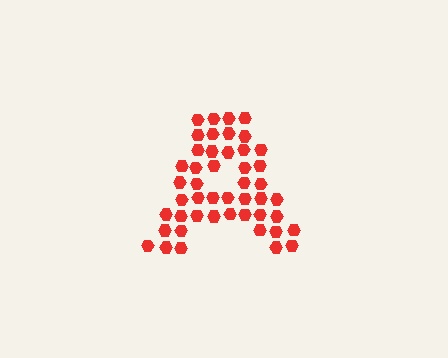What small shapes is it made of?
It is made of small hexagons.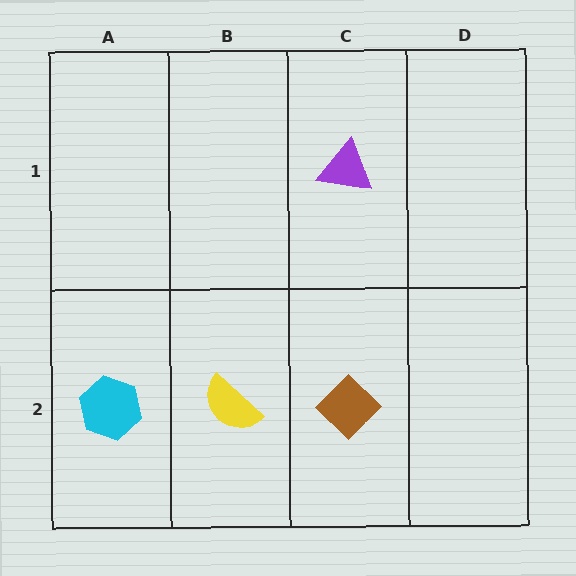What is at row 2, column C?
A brown diamond.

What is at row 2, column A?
A cyan hexagon.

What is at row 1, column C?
A purple triangle.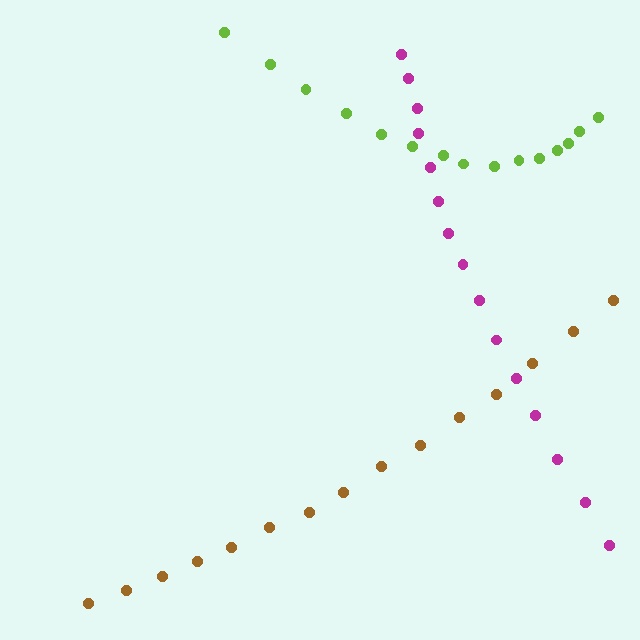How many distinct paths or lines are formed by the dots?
There are 3 distinct paths.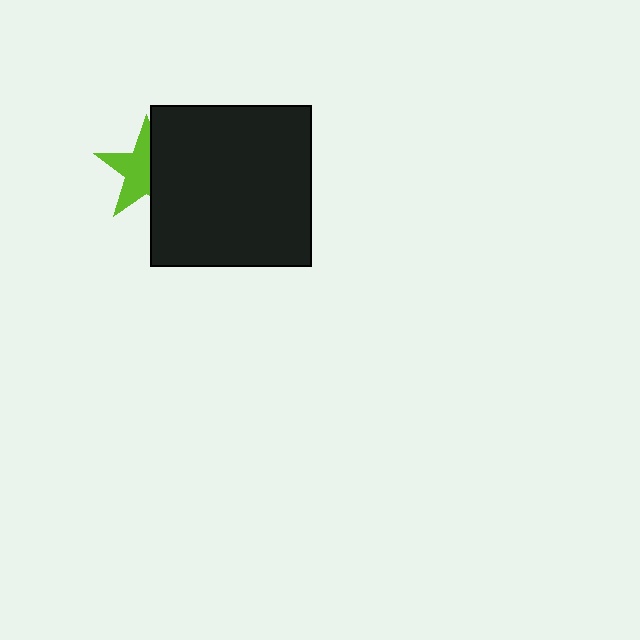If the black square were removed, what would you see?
You would see the complete lime star.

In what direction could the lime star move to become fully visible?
The lime star could move left. That would shift it out from behind the black square entirely.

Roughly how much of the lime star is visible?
About half of it is visible (roughly 55%).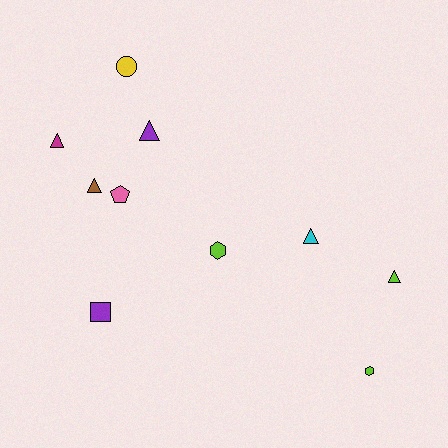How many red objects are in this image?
There are no red objects.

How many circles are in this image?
There is 1 circle.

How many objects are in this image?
There are 10 objects.